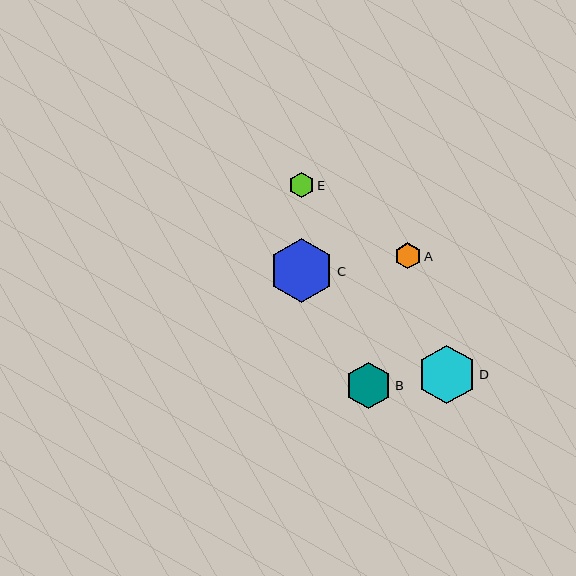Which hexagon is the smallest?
Hexagon E is the smallest with a size of approximately 25 pixels.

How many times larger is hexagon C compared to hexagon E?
Hexagon C is approximately 2.6 times the size of hexagon E.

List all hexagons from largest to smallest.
From largest to smallest: C, D, B, A, E.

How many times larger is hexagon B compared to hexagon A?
Hexagon B is approximately 1.8 times the size of hexagon A.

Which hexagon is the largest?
Hexagon C is the largest with a size of approximately 64 pixels.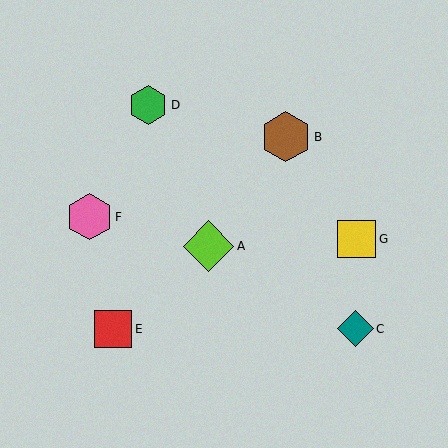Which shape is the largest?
The lime diamond (labeled A) is the largest.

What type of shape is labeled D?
Shape D is a green hexagon.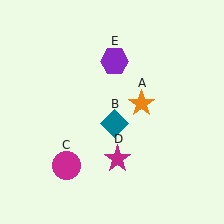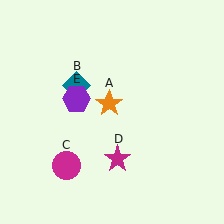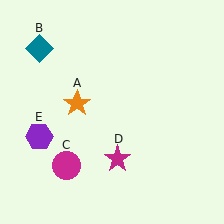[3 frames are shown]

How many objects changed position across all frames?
3 objects changed position: orange star (object A), teal diamond (object B), purple hexagon (object E).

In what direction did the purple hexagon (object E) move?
The purple hexagon (object E) moved down and to the left.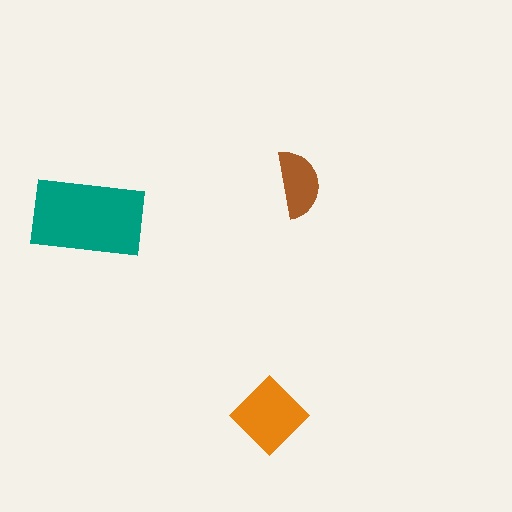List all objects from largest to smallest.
The teal rectangle, the orange diamond, the brown semicircle.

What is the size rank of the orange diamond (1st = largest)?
2nd.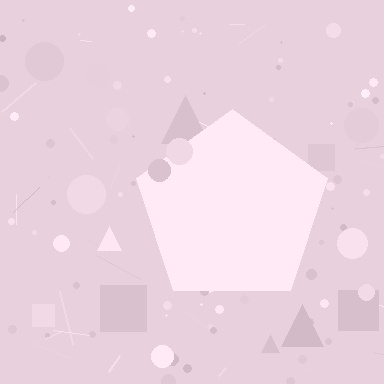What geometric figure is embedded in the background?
A pentagon is embedded in the background.